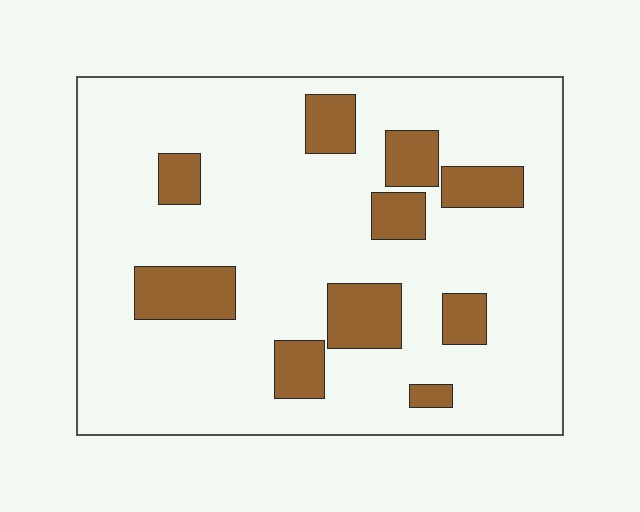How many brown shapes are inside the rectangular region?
10.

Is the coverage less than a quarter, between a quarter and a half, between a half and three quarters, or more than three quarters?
Less than a quarter.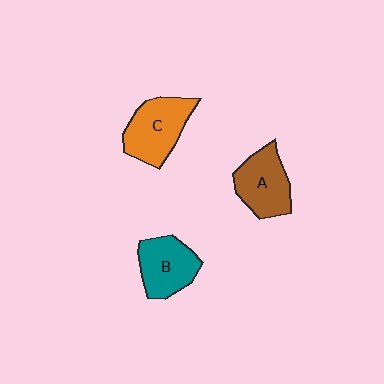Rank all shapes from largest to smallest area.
From largest to smallest: C (orange), A (brown), B (teal).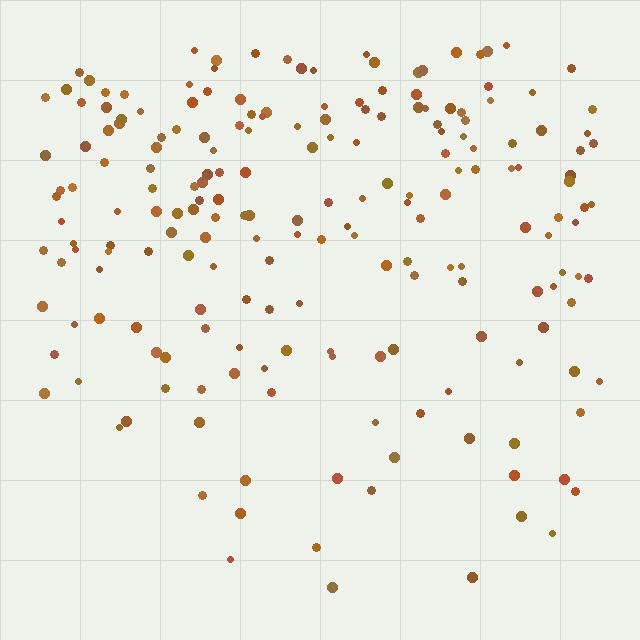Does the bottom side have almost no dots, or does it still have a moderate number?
Still a moderate number, just noticeably fewer than the top.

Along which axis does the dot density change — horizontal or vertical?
Vertical.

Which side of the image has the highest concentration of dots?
The top.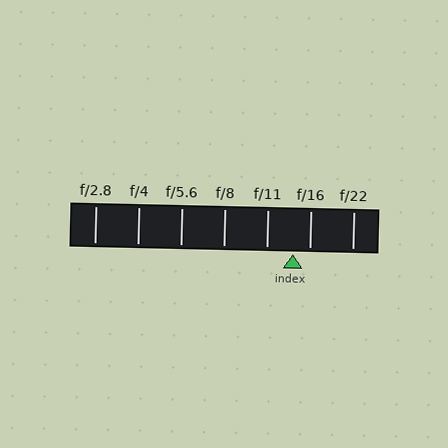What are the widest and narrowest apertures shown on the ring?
The widest aperture shown is f/2.8 and the narrowest is f/22.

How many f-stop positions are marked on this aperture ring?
There are 7 f-stop positions marked.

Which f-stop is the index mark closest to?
The index mark is closest to f/16.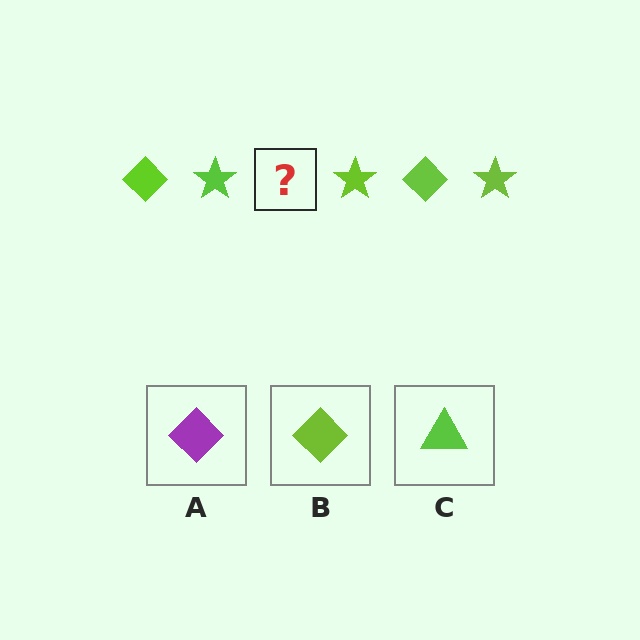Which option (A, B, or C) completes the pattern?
B.